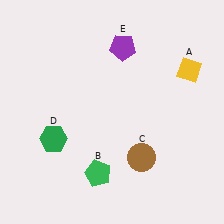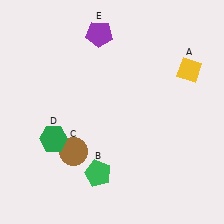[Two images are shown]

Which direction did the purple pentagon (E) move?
The purple pentagon (E) moved left.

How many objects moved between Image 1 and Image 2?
2 objects moved between the two images.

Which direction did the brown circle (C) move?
The brown circle (C) moved left.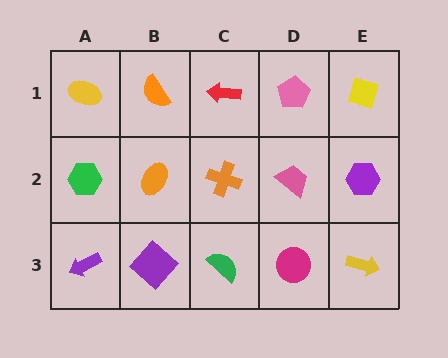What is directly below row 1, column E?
A purple hexagon.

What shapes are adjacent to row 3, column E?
A purple hexagon (row 2, column E), a magenta circle (row 3, column D).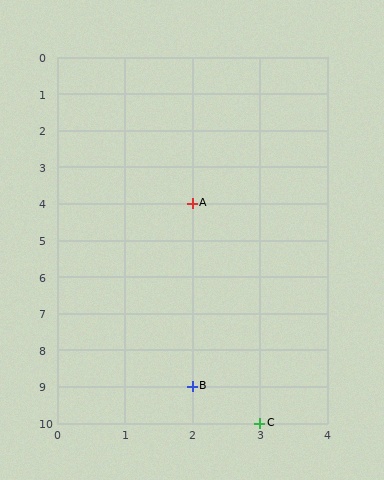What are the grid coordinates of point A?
Point A is at grid coordinates (2, 4).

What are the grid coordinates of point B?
Point B is at grid coordinates (2, 9).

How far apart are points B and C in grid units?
Points B and C are 1 column and 1 row apart (about 1.4 grid units diagonally).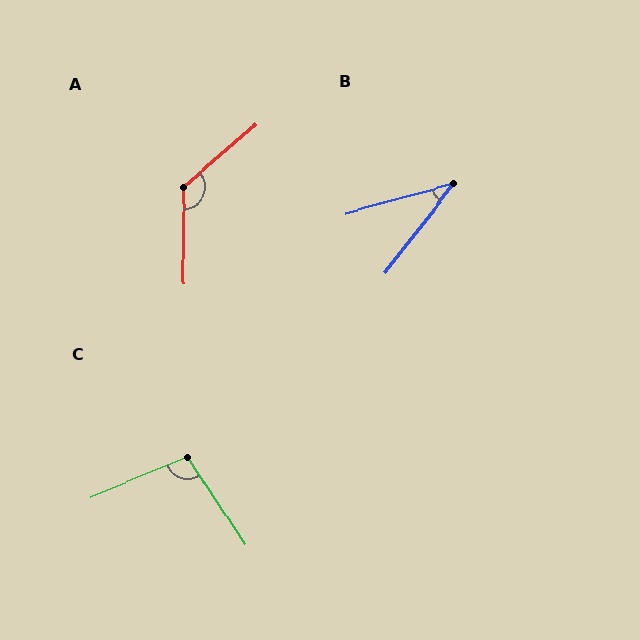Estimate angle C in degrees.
Approximately 101 degrees.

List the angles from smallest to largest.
B (37°), C (101°), A (131°).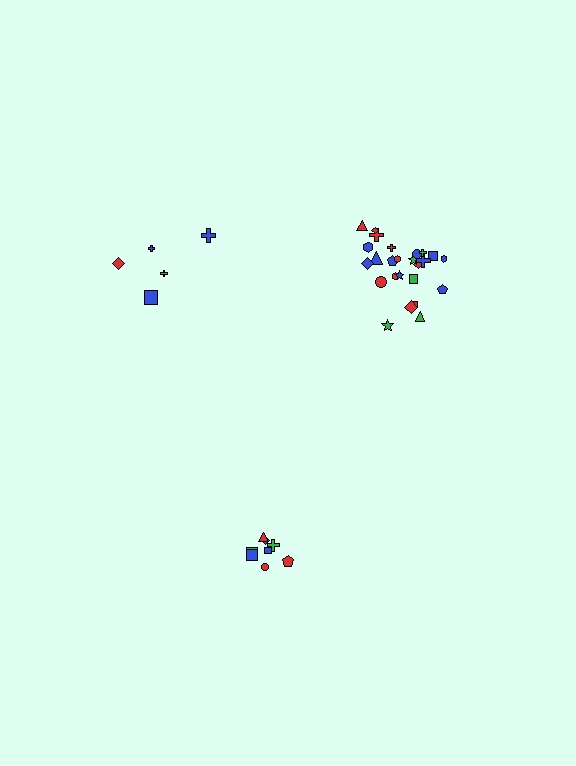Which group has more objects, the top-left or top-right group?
The top-right group.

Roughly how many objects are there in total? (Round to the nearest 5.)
Roughly 40 objects in total.